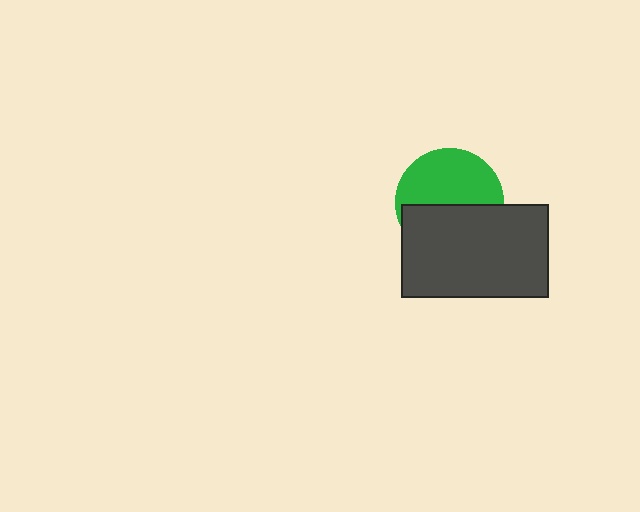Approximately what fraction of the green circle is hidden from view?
Roughly 48% of the green circle is hidden behind the dark gray rectangle.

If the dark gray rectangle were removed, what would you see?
You would see the complete green circle.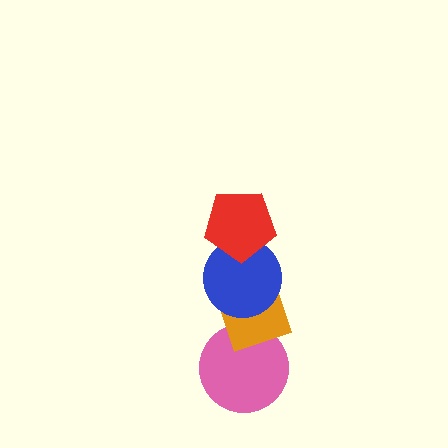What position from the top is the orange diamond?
The orange diamond is 3rd from the top.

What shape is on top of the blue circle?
The red pentagon is on top of the blue circle.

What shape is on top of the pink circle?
The orange diamond is on top of the pink circle.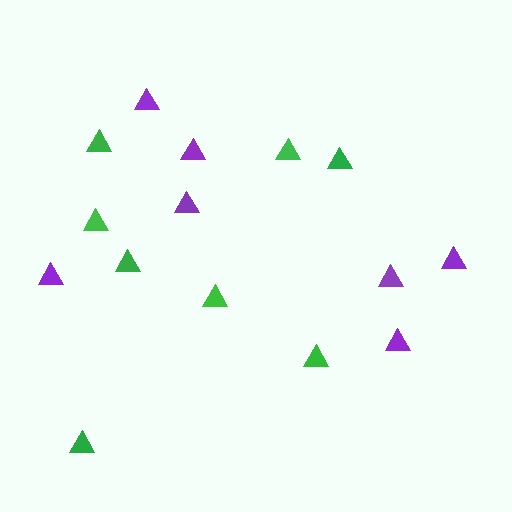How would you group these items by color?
There are 2 groups: one group of green triangles (8) and one group of purple triangles (7).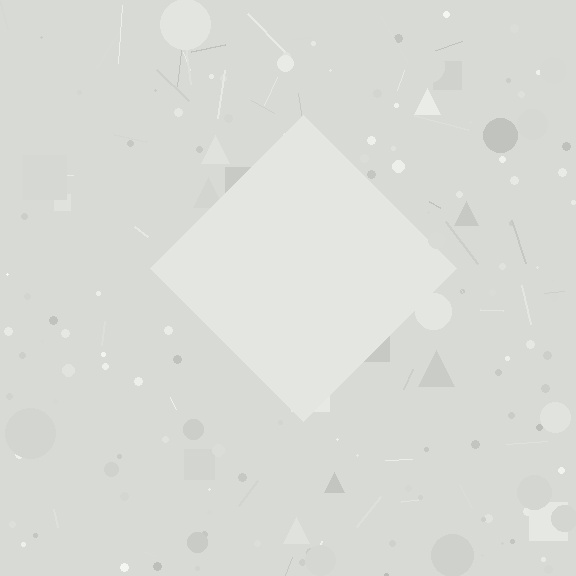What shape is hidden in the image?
A diamond is hidden in the image.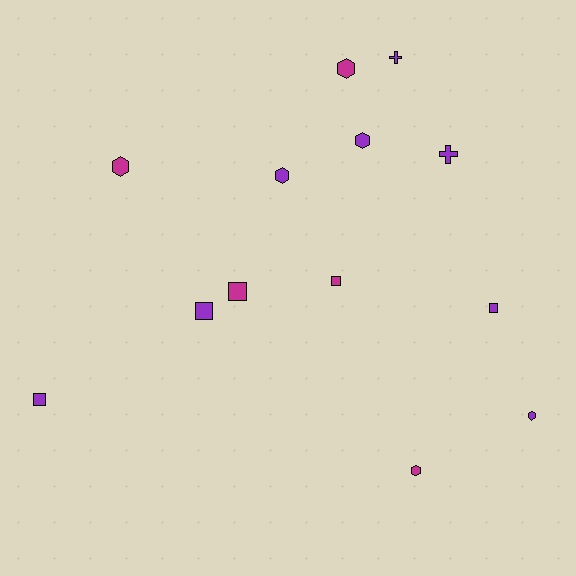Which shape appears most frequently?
Hexagon, with 6 objects.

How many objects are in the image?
There are 13 objects.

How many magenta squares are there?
There are 2 magenta squares.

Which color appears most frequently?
Purple, with 8 objects.